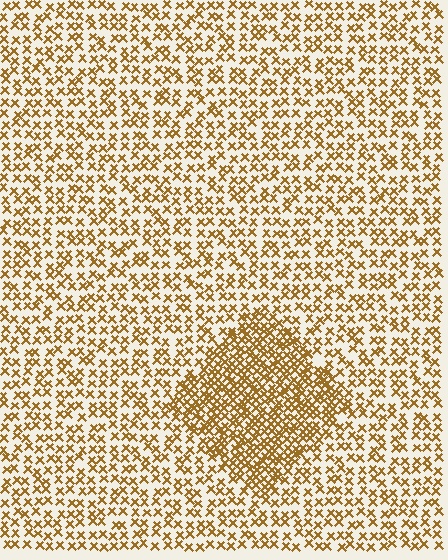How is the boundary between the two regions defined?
The boundary is defined by a change in element density (approximately 2.0x ratio). All elements are the same color, size, and shape.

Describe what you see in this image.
The image contains small brown elements arranged at two different densities. A diamond-shaped region is visible where the elements are more densely packed than the surrounding area.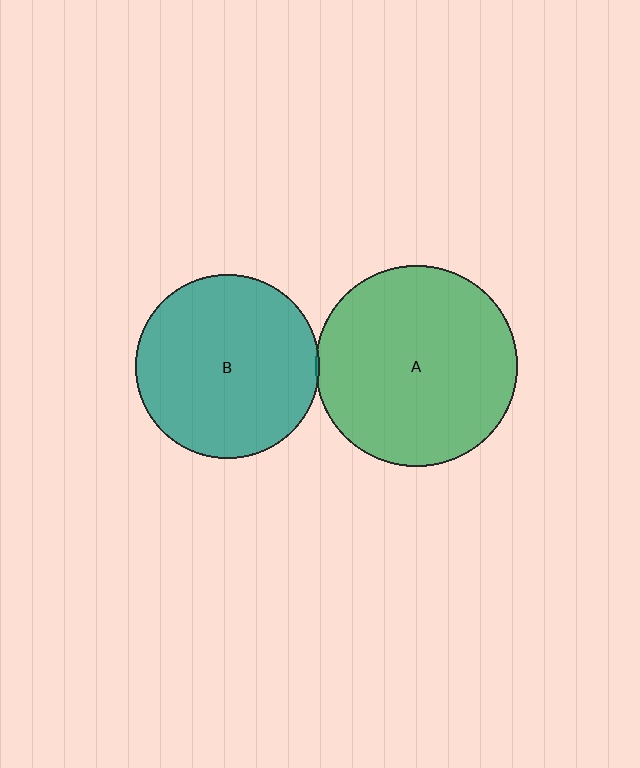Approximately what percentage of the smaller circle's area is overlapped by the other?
Approximately 5%.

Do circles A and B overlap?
Yes.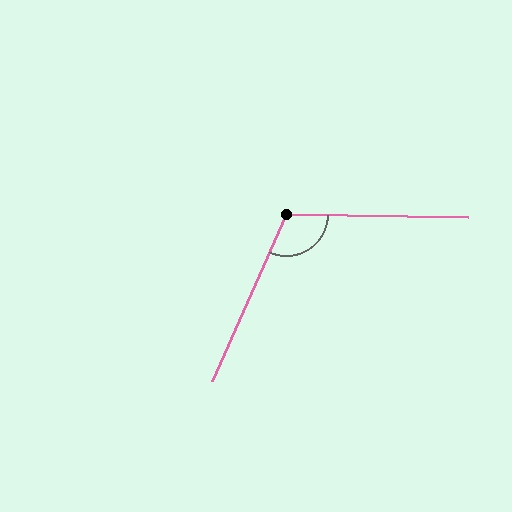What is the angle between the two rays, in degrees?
Approximately 113 degrees.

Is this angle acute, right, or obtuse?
It is obtuse.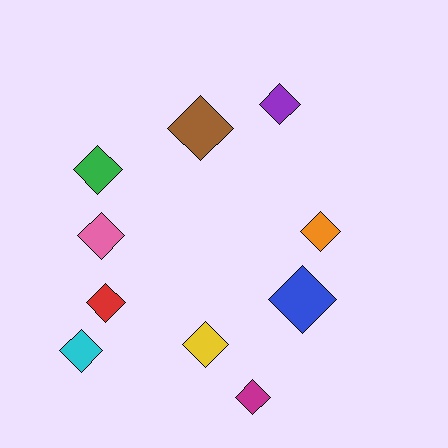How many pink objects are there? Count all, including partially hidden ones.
There is 1 pink object.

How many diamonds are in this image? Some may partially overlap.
There are 10 diamonds.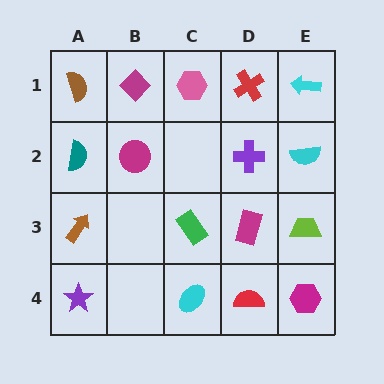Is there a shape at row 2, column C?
No, that cell is empty.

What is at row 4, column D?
A red semicircle.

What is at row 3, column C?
A green rectangle.